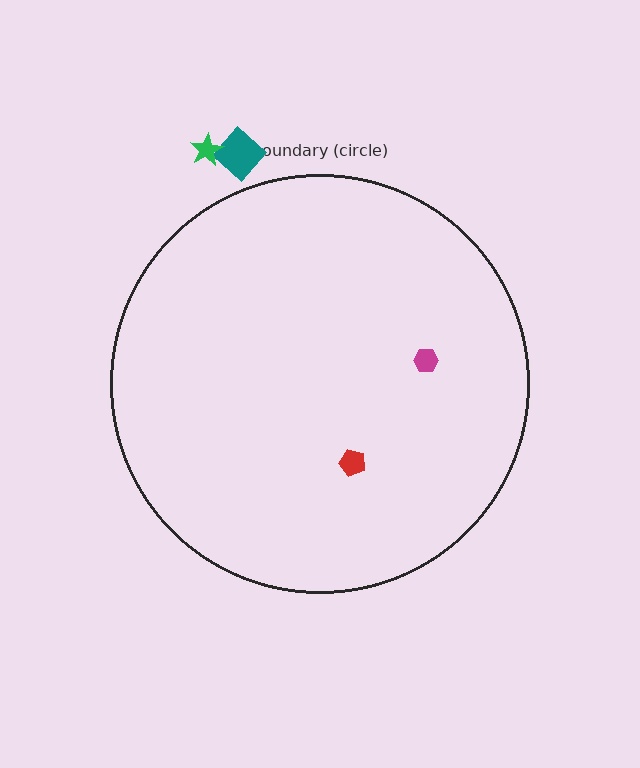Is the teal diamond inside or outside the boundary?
Outside.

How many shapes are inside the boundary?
2 inside, 2 outside.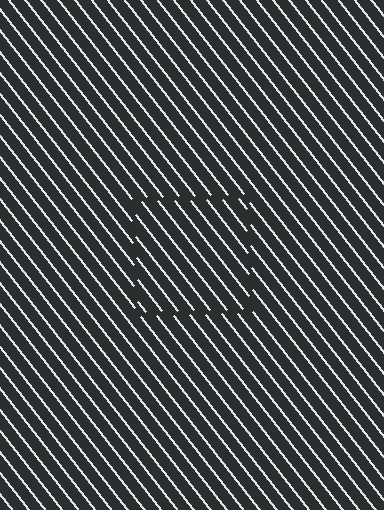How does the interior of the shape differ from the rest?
The interior of the shape contains the same grating, shifted by half a period — the contour is defined by the phase discontinuity where line-ends from the inner and outer gratings abut.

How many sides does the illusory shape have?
4 sides — the line-ends trace a square.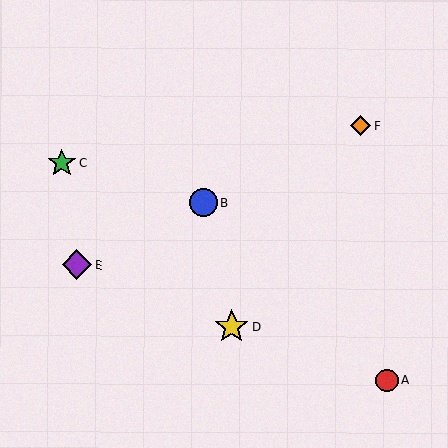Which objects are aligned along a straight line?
Objects B, E, F are aligned along a straight line.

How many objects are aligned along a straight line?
3 objects (B, E, F) are aligned along a straight line.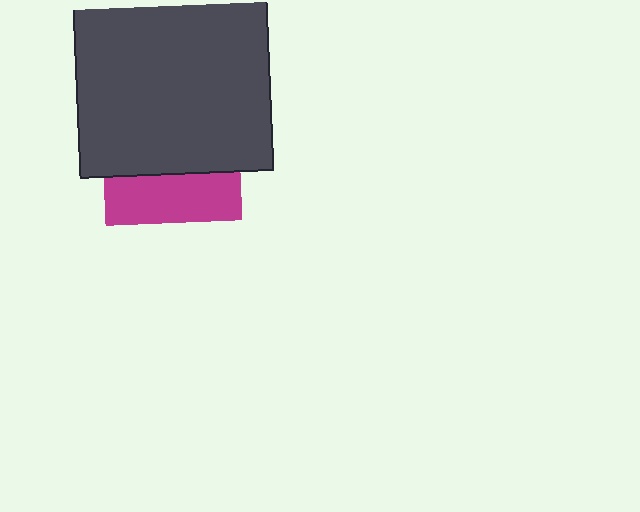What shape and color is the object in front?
The object in front is a dark gray square.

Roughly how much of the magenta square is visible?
A small part of it is visible (roughly 35%).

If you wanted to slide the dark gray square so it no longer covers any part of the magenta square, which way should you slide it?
Slide it up — that is the most direct way to separate the two shapes.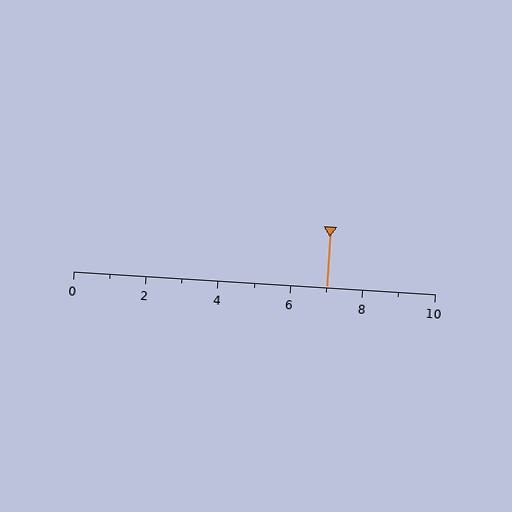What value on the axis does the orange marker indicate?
The marker indicates approximately 7.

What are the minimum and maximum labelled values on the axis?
The axis runs from 0 to 10.